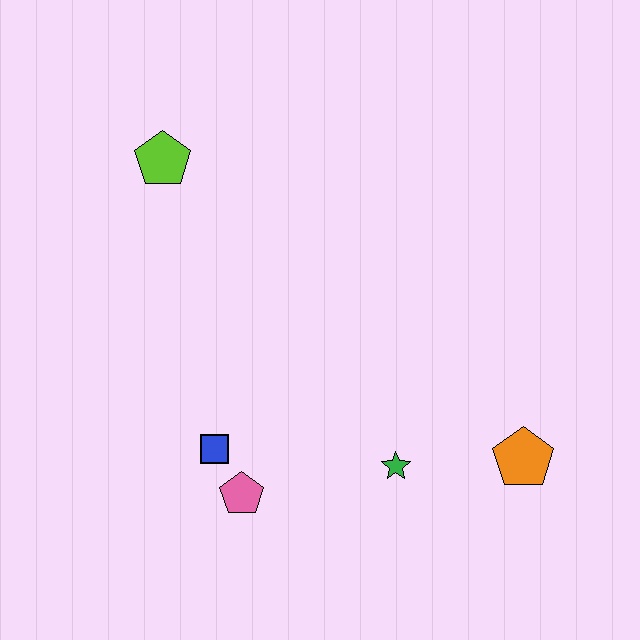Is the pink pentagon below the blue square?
Yes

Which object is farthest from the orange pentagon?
The lime pentagon is farthest from the orange pentagon.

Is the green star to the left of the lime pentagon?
No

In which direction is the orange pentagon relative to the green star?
The orange pentagon is to the right of the green star.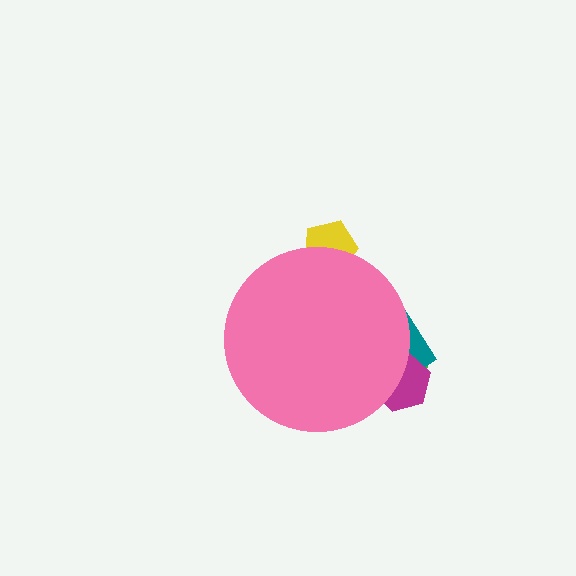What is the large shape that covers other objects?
A pink circle.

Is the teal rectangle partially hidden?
Yes, the teal rectangle is partially hidden behind the pink circle.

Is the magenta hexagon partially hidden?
Yes, the magenta hexagon is partially hidden behind the pink circle.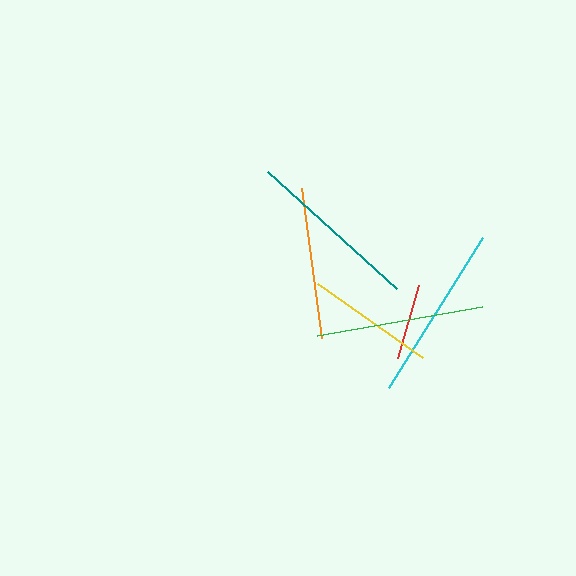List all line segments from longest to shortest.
From longest to shortest: cyan, teal, green, orange, yellow, red.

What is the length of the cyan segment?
The cyan segment is approximately 177 pixels long.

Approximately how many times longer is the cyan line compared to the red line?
The cyan line is approximately 2.3 times the length of the red line.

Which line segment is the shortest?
The red line is the shortest at approximately 76 pixels.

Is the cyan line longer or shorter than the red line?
The cyan line is longer than the red line.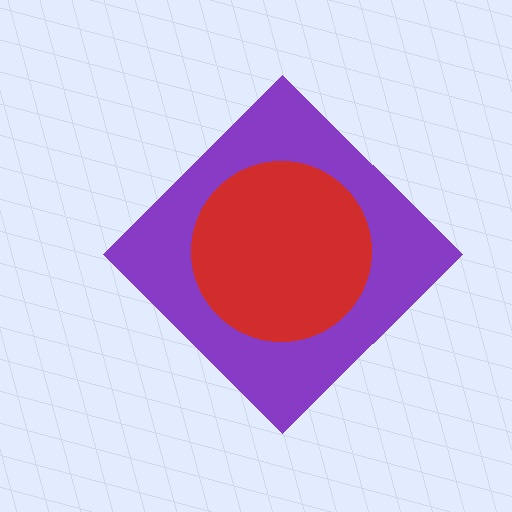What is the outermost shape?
The purple diamond.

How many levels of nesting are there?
2.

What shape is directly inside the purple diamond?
The red circle.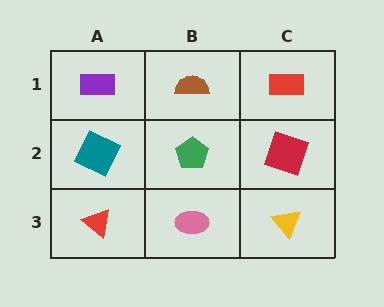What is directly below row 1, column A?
A teal square.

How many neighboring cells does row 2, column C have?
3.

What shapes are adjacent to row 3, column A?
A teal square (row 2, column A), a pink ellipse (row 3, column B).